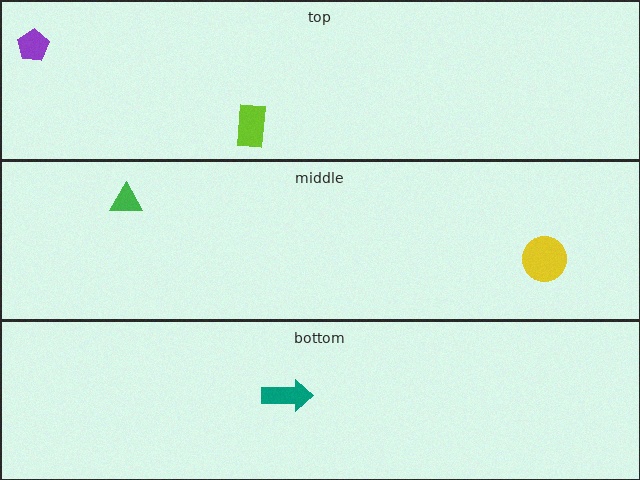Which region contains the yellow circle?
The middle region.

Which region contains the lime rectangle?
The top region.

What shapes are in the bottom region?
The teal arrow.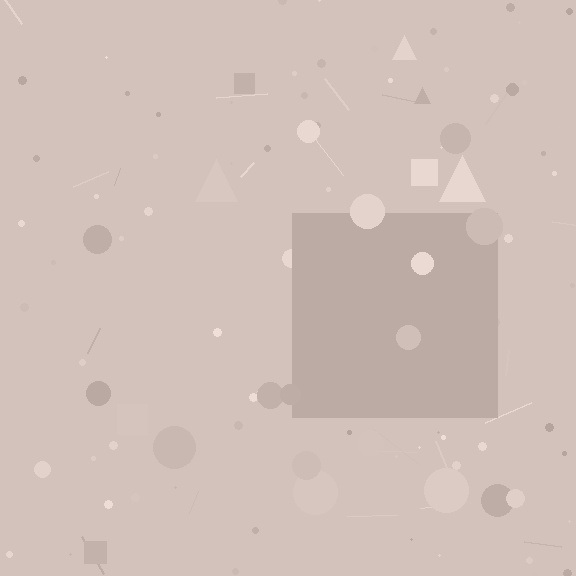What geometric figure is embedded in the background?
A square is embedded in the background.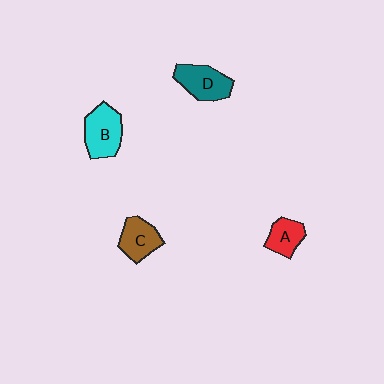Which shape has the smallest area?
Shape A (red).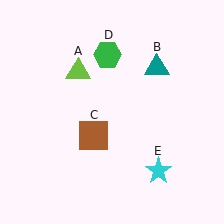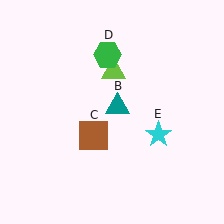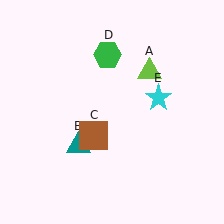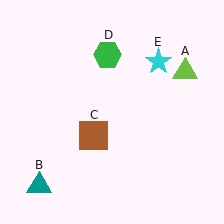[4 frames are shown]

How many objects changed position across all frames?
3 objects changed position: lime triangle (object A), teal triangle (object B), cyan star (object E).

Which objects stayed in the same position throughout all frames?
Brown square (object C) and green hexagon (object D) remained stationary.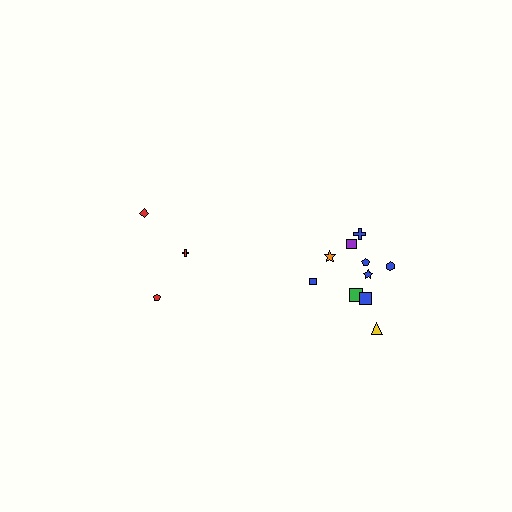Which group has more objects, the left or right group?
The right group.